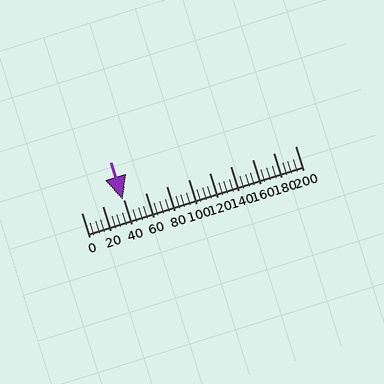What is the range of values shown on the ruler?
The ruler shows values from 0 to 200.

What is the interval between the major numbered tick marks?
The major tick marks are spaced 20 units apart.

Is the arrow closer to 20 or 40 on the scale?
The arrow is closer to 40.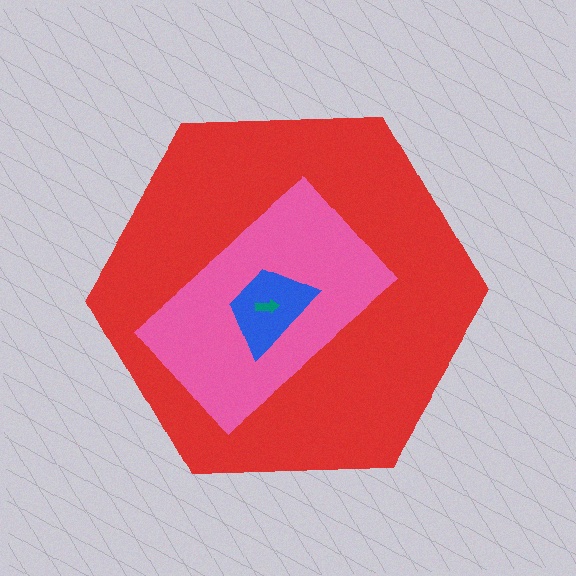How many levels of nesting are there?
4.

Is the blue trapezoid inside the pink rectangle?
Yes.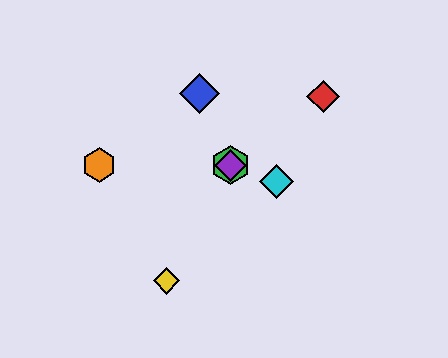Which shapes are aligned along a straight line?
The blue diamond, the green hexagon, the purple diamond are aligned along a straight line.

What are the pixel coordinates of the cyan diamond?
The cyan diamond is at (277, 181).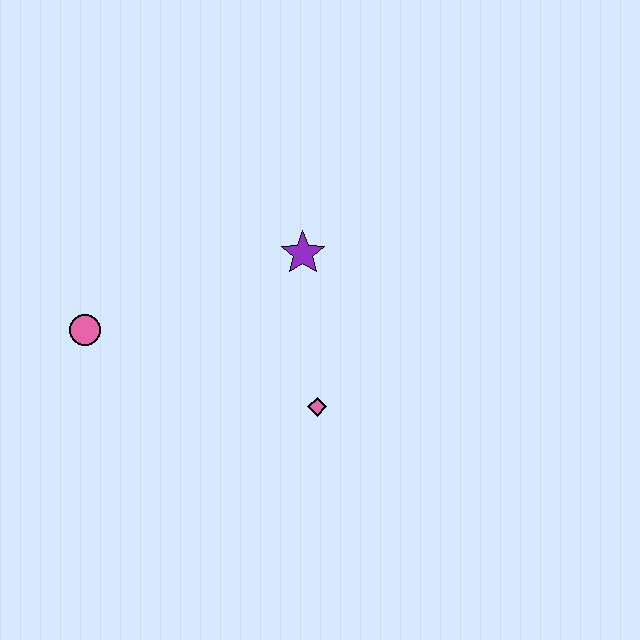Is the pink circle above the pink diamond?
Yes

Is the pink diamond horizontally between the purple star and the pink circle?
No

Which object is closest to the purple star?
The pink diamond is closest to the purple star.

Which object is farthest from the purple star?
The pink circle is farthest from the purple star.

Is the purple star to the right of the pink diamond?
No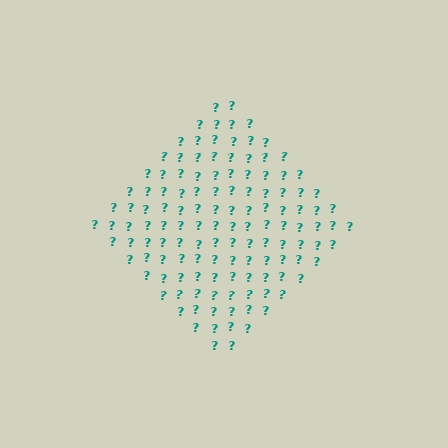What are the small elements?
The small elements are question marks.